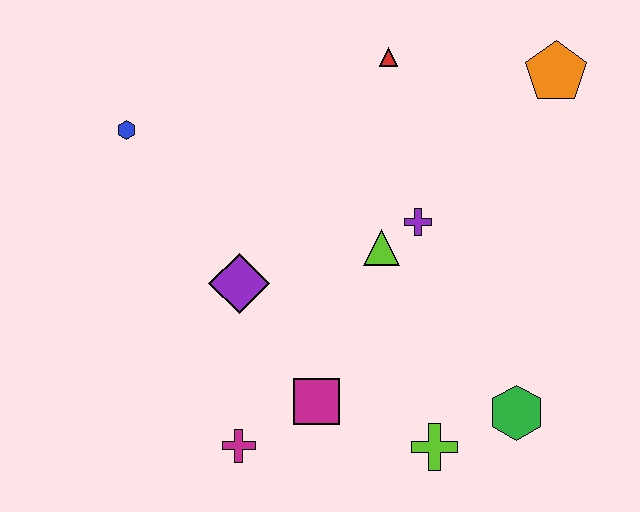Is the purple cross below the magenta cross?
No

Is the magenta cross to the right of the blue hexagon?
Yes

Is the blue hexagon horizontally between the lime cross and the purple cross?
No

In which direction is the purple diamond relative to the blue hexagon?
The purple diamond is below the blue hexagon.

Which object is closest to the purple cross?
The lime triangle is closest to the purple cross.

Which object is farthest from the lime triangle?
The blue hexagon is farthest from the lime triangle.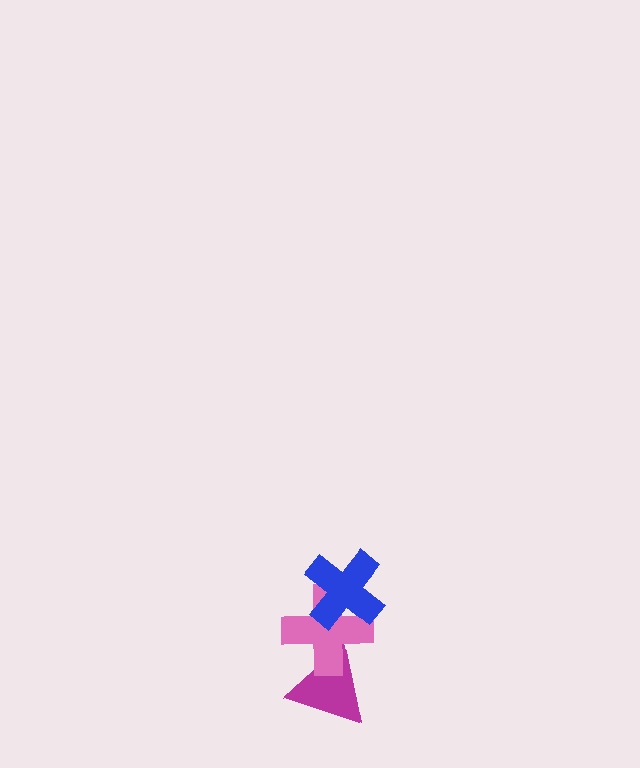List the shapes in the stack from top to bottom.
From top to bottom: the blue cross, the pink cross, the magenta triangle.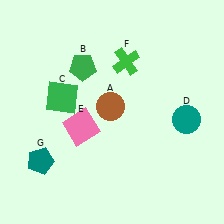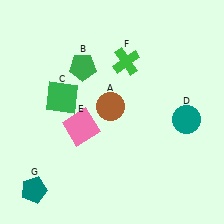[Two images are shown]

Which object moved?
The teal pentagon (G) moved down.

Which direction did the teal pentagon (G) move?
The teal pentagon (G) moved down.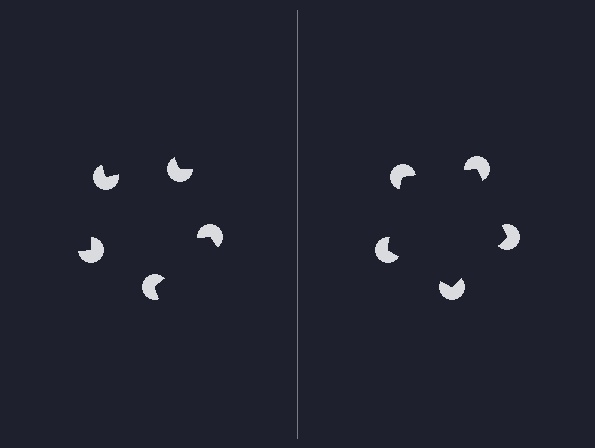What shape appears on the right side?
An illusory pentagon.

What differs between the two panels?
The pac-man discs are positioned identically on both sides; only the wedge orientations differ. On the right they align to a pentagon; on the left they are misaligned.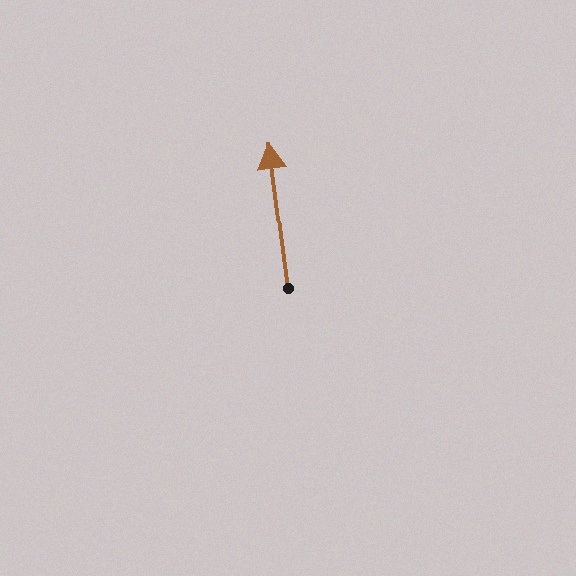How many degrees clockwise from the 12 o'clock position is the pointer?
Approximately 353 degrees.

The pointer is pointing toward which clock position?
Roughly 12 o'clock.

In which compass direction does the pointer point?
North.